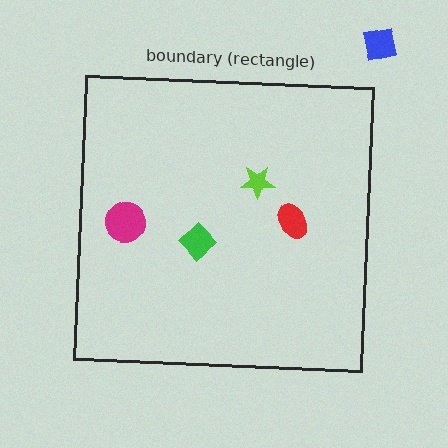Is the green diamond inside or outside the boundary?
Inside.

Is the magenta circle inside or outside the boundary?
Inside.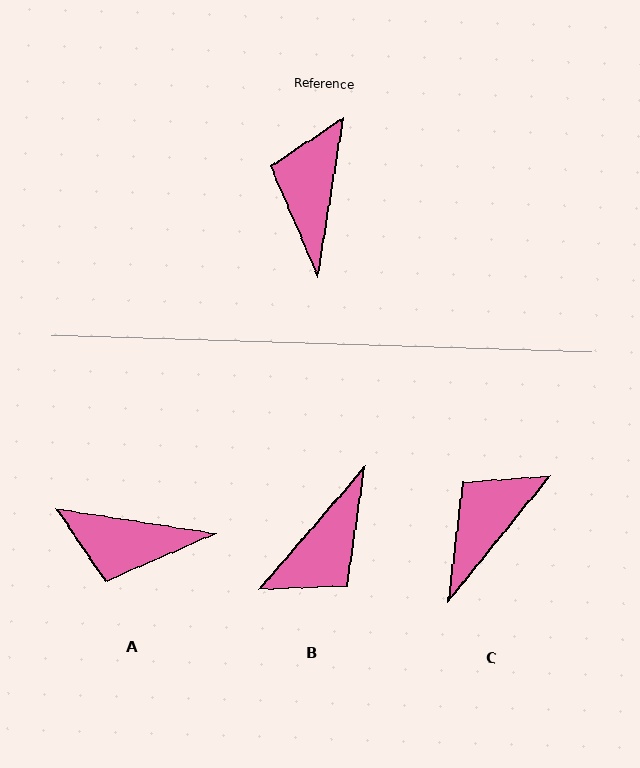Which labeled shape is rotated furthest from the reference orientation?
B, about 148 degrees away.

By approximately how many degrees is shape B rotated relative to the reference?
Approximately 148 degrees counter-clockwise.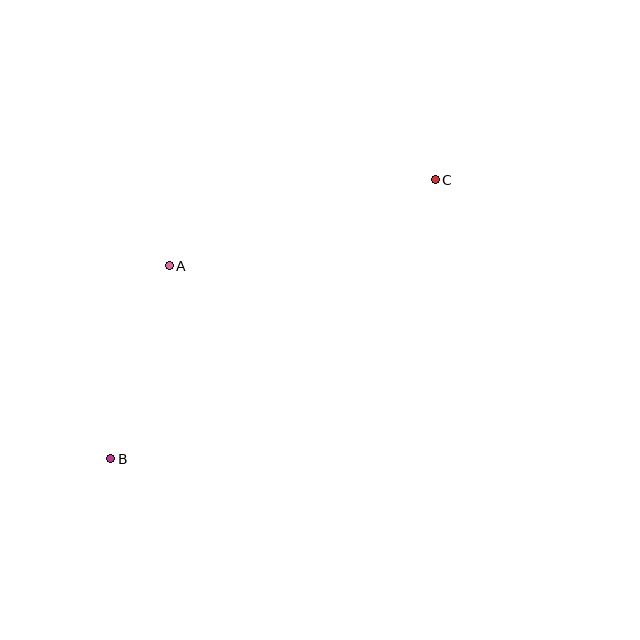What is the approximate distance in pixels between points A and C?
The distance between A and C is approximately 279 pixels.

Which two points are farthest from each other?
Points B and C are farthest from each other.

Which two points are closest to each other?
Points A and B are closest to each other.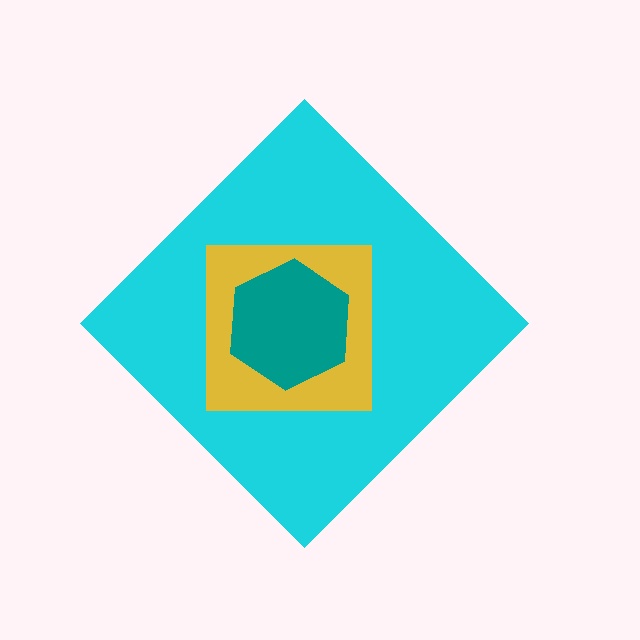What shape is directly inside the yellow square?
The teal hexagon.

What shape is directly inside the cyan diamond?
The yellow square.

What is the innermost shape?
The teal hexagon.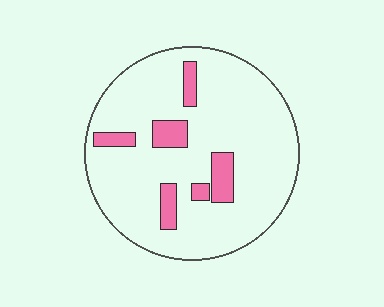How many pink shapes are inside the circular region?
6.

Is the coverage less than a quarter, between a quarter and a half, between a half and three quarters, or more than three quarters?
Less than a quarter.